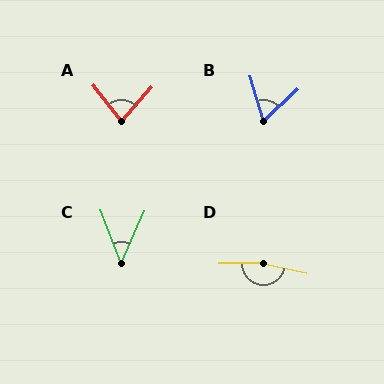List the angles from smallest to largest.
C (46°), B (63°), A (79°), D (167°).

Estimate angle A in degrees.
Approximately 79 degrees.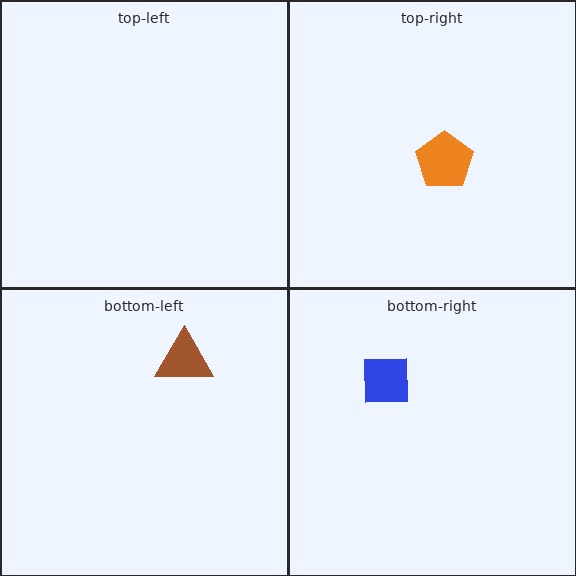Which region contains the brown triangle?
The bottom-left region.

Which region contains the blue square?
The bottom-right region.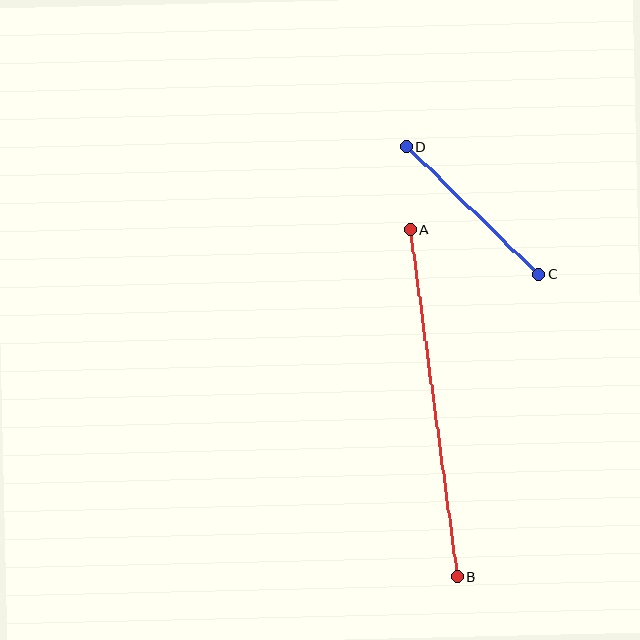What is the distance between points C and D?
The distance is approximately 184 pixels.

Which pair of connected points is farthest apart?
Points A and B are farthest apart.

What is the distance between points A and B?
The distance is approximately 350 pixels.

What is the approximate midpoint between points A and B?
The midpoint is at approximately (434, 403) pixels.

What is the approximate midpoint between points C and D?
The midpoint is at approximately (473, 210) pixels.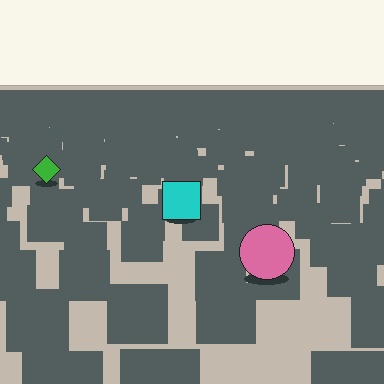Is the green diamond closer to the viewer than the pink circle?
No. The pink circle is closer — you can tell from the texture gradient: the ground texture is coarser near it.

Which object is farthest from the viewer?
The green diamond is farthest from the viewer. It appears smaller and the ground texture around it is denser.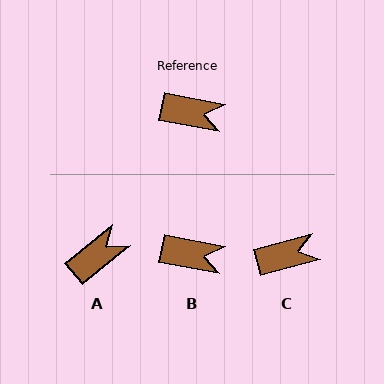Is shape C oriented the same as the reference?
No, it is off by about 26 degrees.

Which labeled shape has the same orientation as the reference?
B.